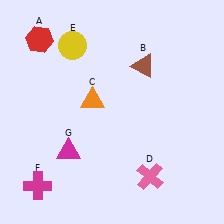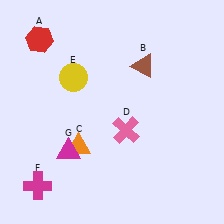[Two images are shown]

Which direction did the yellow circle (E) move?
The yellow circle (E) moved down.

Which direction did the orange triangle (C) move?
The orange triangle (C) moved down.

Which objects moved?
The objects that moved are: the orange triangle (C), the pink cross (D), the yellow circle (E).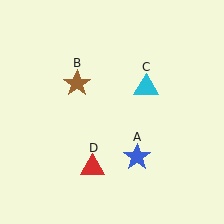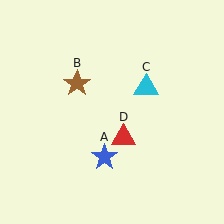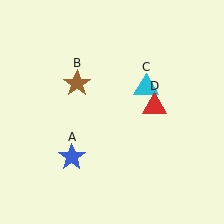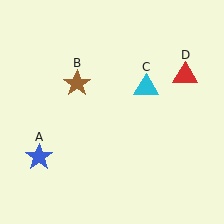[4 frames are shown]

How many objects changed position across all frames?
2 objects changed position: blue star (object A), red triangle (object D).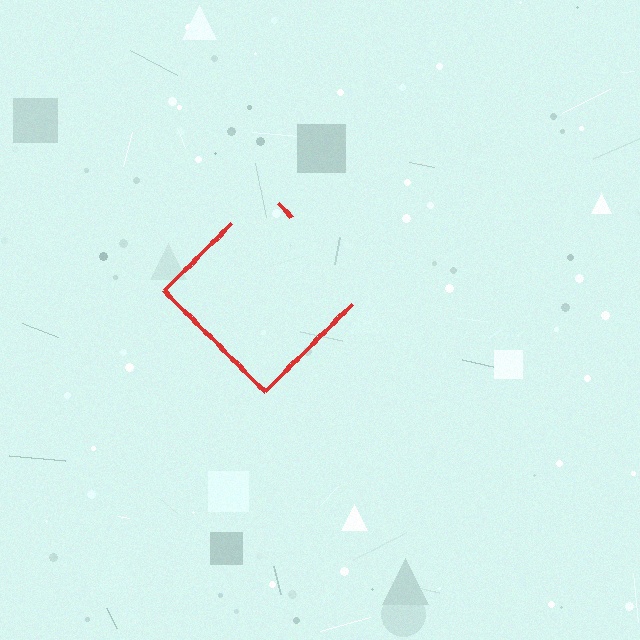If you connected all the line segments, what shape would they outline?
They would outline a diamond.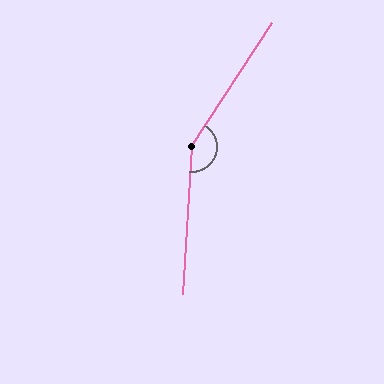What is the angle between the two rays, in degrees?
Approximately 150 degrees.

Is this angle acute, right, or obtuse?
It is obtuse.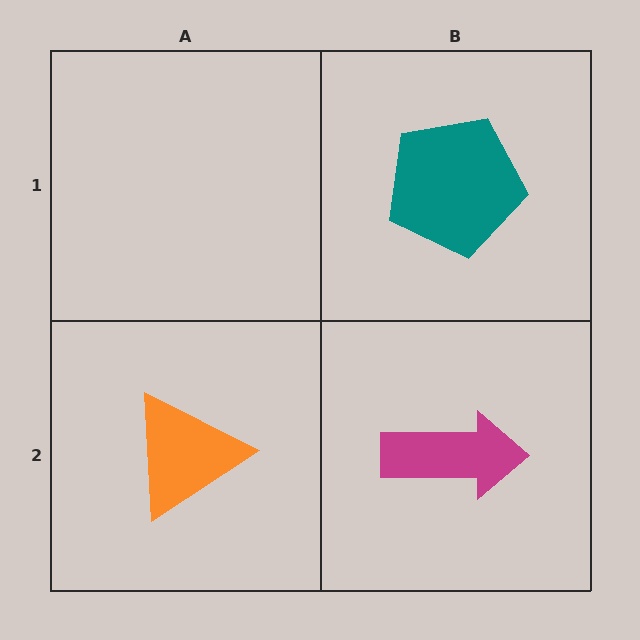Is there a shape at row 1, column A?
No, that cell is empty.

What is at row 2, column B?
A magenta arrow.